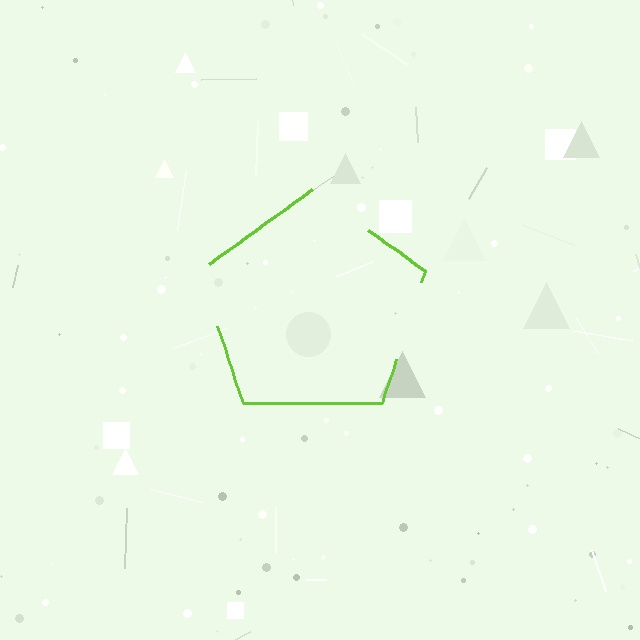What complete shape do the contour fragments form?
The contour fragments form a pentagon.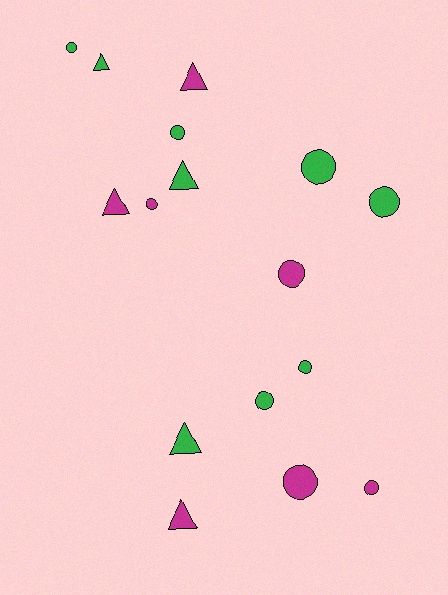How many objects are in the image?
There are 16 objects.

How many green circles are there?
There are 6 green circles.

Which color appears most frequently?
Green, with 9 objects.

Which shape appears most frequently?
Circle, with 10 objects.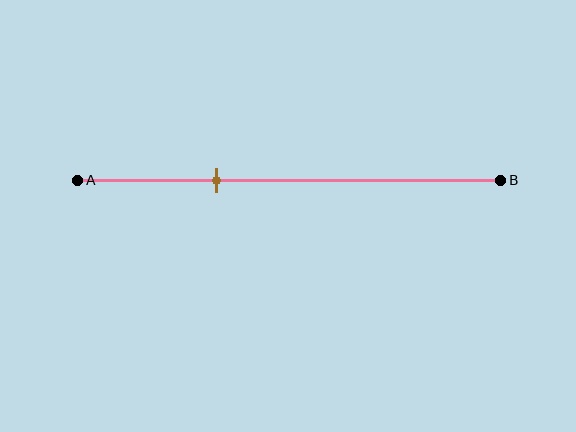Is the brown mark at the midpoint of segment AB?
No, the mark is at about 35% from A, not at the 50% midpoint.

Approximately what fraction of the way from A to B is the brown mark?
The brown mark is approximately 35% of the way from A to B.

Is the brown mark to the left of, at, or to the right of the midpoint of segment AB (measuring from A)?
The brown mark is to the left of the midpoint of segment AB.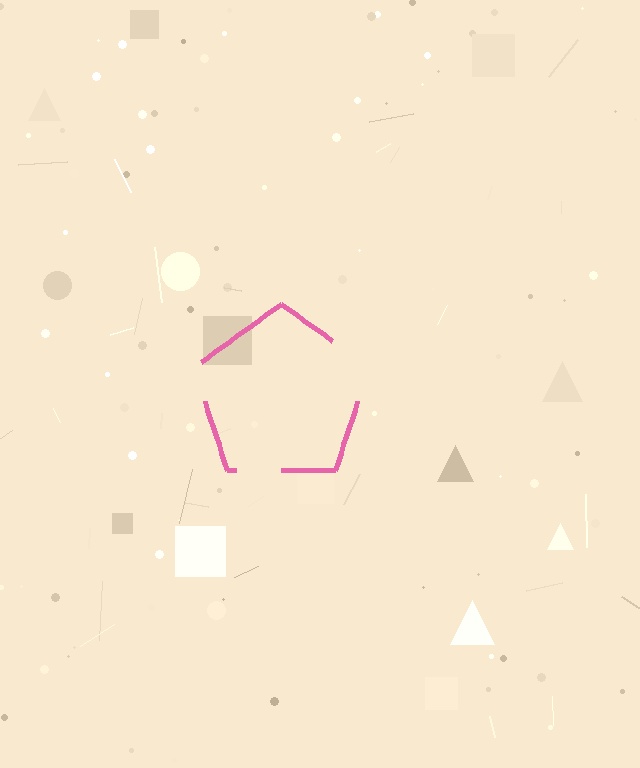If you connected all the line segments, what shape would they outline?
They would outline a pentagon.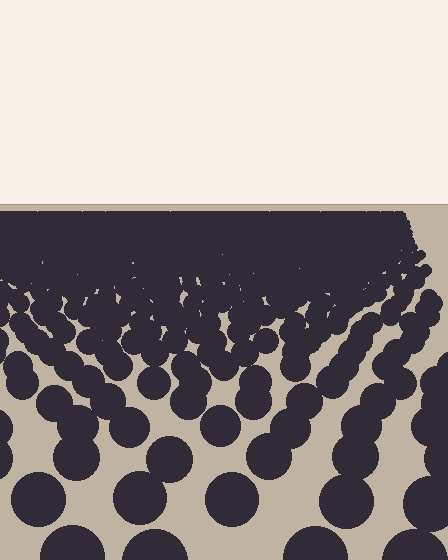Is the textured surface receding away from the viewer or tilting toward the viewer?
The surface is receding away from the viewer. Texture elements get smaller and denser toward the top.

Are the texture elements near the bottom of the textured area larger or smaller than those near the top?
Larger. Near the bottom, elements are closer to the viewer and appear at a bigger on-screen size.